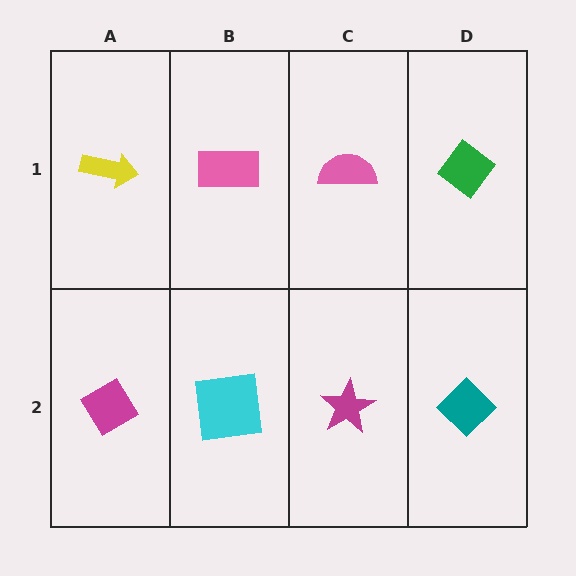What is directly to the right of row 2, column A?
A cyan square.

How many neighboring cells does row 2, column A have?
2.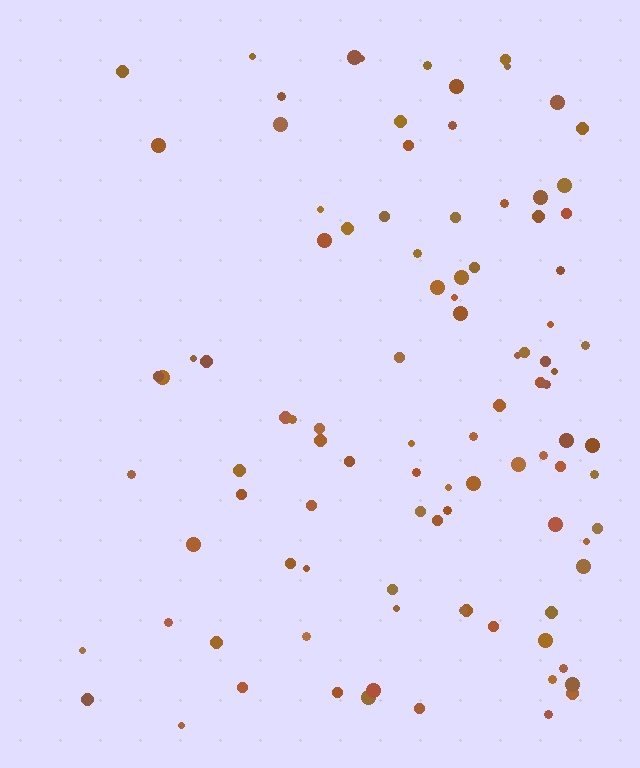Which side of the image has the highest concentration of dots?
The right.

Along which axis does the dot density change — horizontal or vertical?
Horizontal.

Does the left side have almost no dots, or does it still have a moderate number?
Still a moderate number, just noticeably fewer than the right.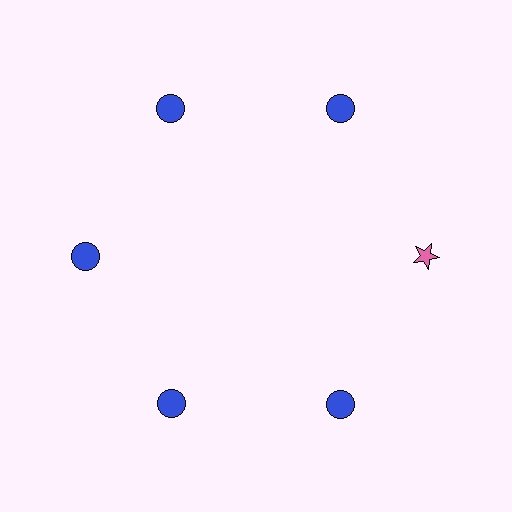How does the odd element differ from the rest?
It differs in both color (pink instead of blue) and shape (star instead of circle).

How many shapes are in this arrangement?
There are 6 shapes arranged in a ring pattern.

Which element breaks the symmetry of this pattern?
The pink star at roughly the 3 o'clock position breaks the symmetry. All other shapes are blue circles.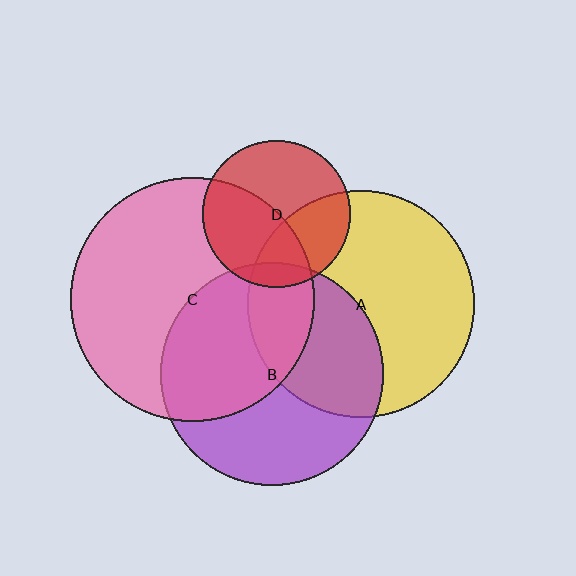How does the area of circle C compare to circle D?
Approximately 2.7 times.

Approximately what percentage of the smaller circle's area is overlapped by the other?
Approximately 20%.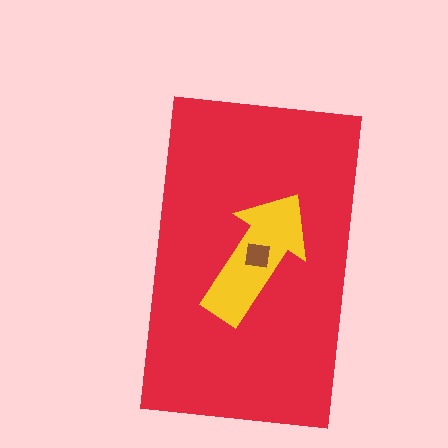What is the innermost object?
The brown square.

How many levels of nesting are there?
3.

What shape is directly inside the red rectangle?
The yellow arrow.